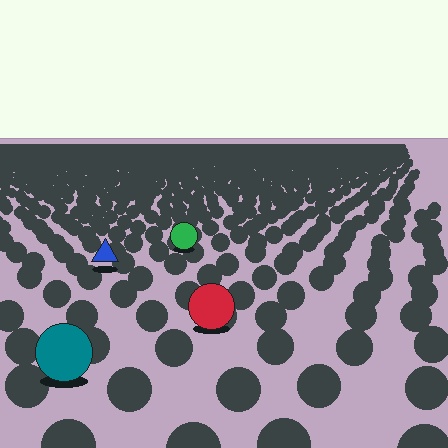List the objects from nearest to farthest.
From nearest to farthest: the teal circle, the red circle, the blue triangle, the green circle.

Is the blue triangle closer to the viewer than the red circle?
No. The red circle is closer — you can tell from the texture gradient: the ground texture is coarser near it.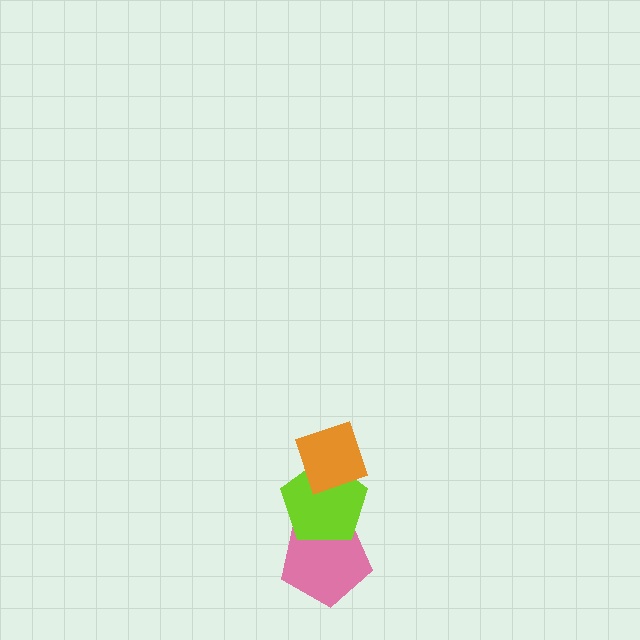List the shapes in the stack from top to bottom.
From top to bottom: the orange diamond, the lime pentagon, the pink pentagon.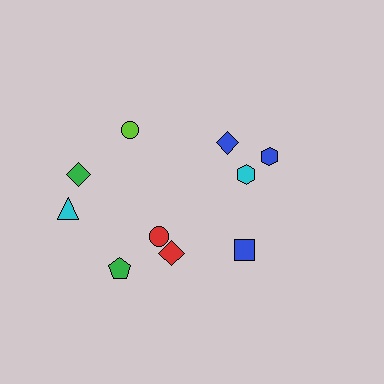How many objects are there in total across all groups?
There are 10 objects.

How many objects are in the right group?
There are 4 objects.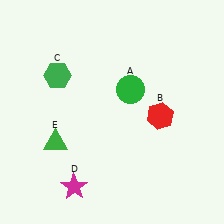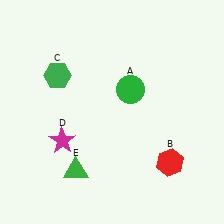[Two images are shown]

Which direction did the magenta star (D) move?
The magenta star (D) moved up.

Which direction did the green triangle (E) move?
The green triangle (E) moved down.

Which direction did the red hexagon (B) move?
The red hexagon (B) moved down.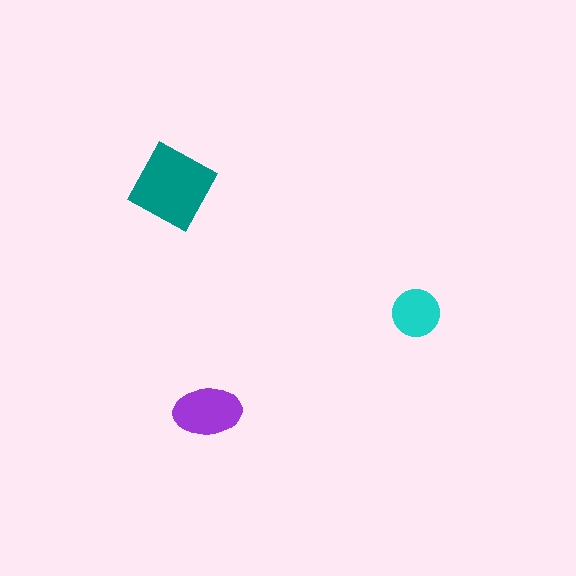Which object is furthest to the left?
The teal diamond is leftmost.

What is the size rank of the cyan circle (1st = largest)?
3rd.